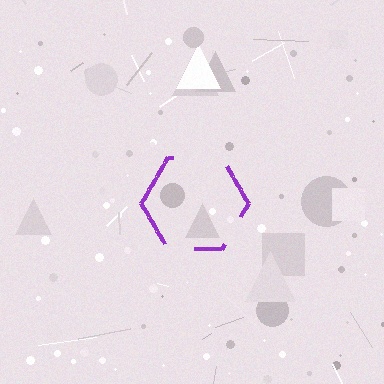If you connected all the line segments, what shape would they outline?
They would outline a hexagon.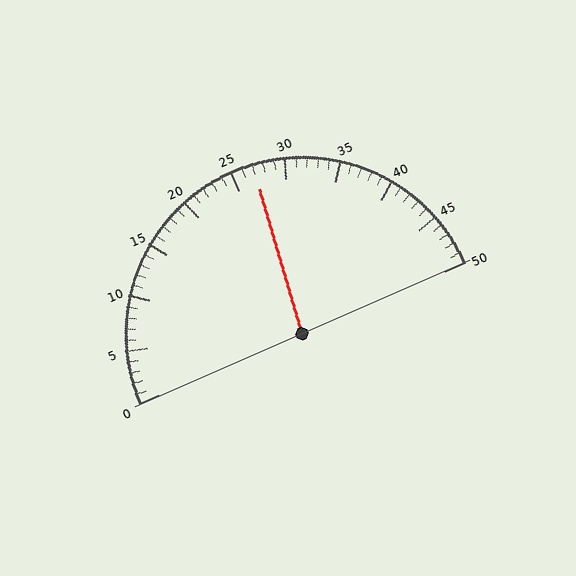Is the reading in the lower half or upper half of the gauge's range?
The reading is in the upper half of the range (0 to 50).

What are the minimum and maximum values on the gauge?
The gauge ranges from 0 to 50.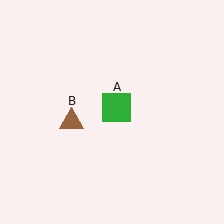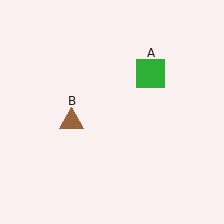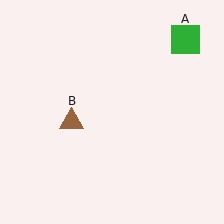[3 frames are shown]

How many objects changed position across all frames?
1 object changed position: green square (object A).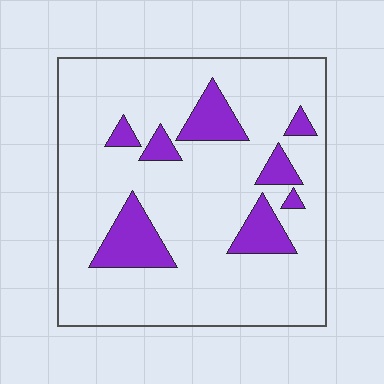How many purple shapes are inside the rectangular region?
8.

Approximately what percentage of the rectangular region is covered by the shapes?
Approximately 15%.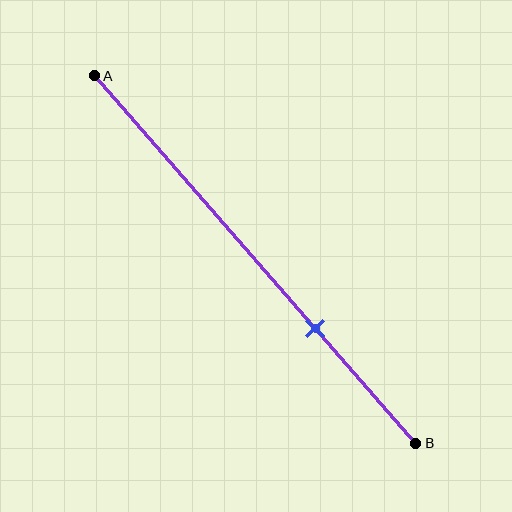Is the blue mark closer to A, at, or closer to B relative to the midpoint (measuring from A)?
The blue mark is closer to point B than the midpoint of segment AB.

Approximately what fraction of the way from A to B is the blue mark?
The blue mark is approximately 70% of the way from A to B.